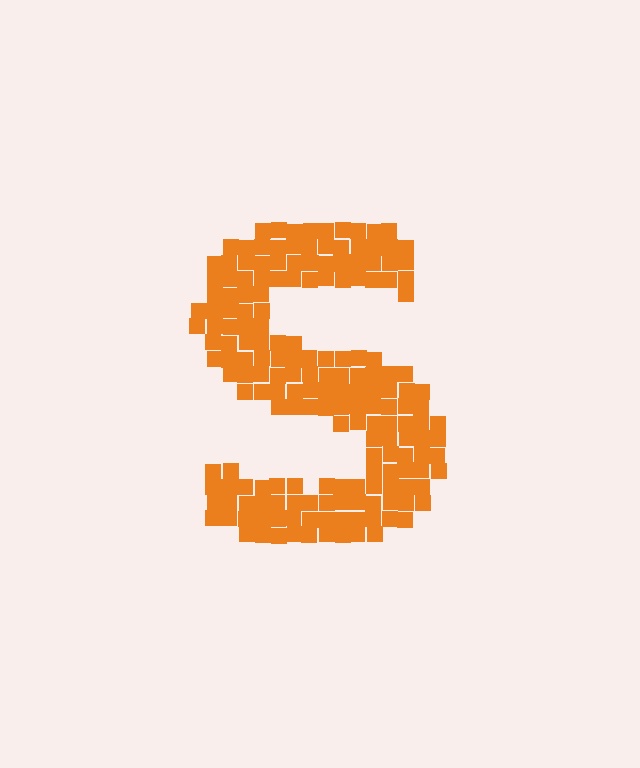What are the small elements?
The small elements are squares.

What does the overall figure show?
The overall figure shows the letter S.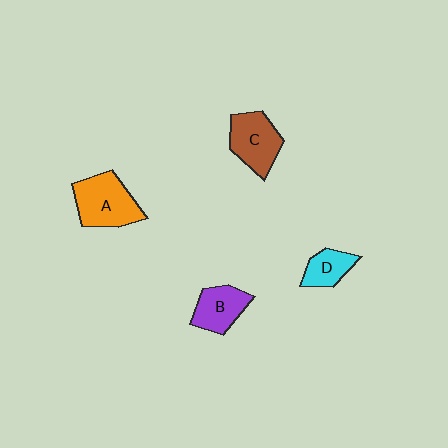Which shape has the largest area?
Shape A (orange).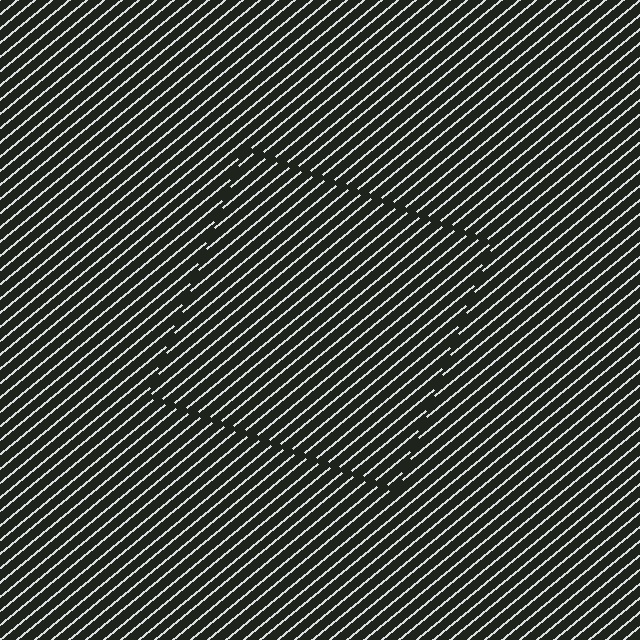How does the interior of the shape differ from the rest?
The interior of the shape contains the same grating, shifted by half a period — the contour is defined by the phase discontinuity where line-ends from the inner and outer gratings abut.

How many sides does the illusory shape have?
4 sides — the line-ends trace a square.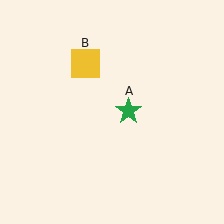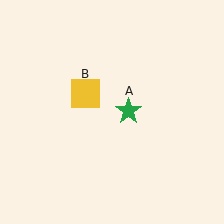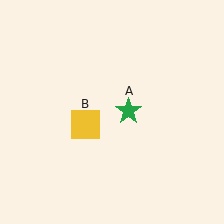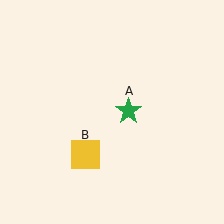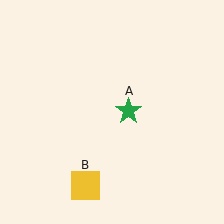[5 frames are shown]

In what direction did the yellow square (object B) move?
The yellow square (object B) moved down.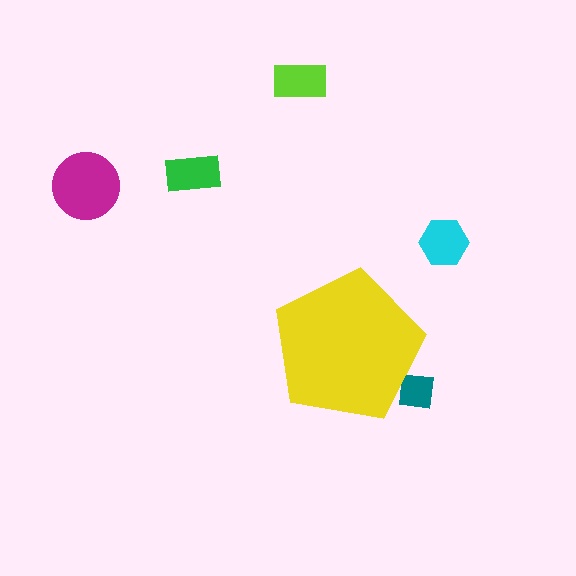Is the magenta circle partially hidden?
No, the magenta circle is fully visible.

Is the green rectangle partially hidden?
No, the green rectangle is fully visible.